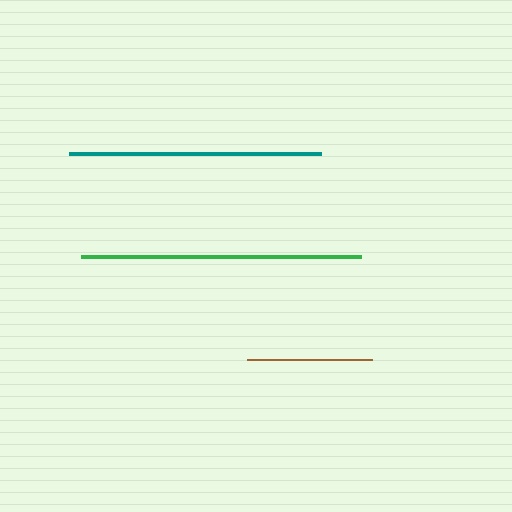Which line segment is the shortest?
The brown line is the shortest at approximately 124 pixels.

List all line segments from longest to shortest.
From longest to shortest: green, teal, brown.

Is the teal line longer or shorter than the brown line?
The teal line is longer than the brown line.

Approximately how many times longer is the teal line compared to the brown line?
The teal line is approximately 2.0 times the length of the brown line.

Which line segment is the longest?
The green line is the longest at approximately 280 pixels.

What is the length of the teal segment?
The teal segment is approximately 253 pixels long.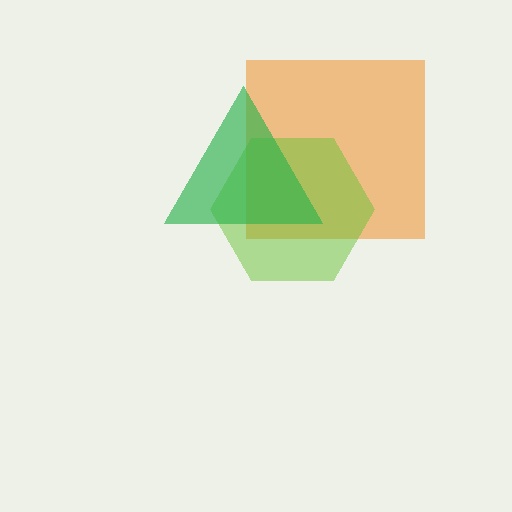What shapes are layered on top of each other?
The layered shapes are: an orange square, a lime hexagon, a green triangle.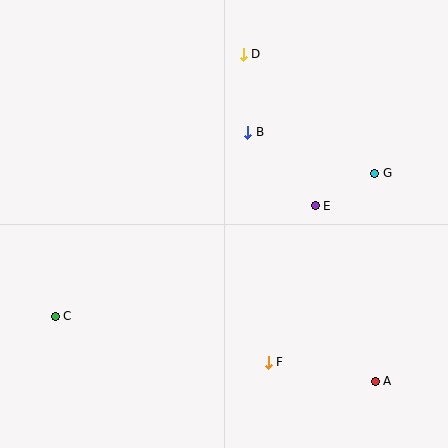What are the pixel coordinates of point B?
Point B is at (248, 132).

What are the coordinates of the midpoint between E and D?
The midpoint between E and D is at (279, 130).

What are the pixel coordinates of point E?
Point E is at (315, 206).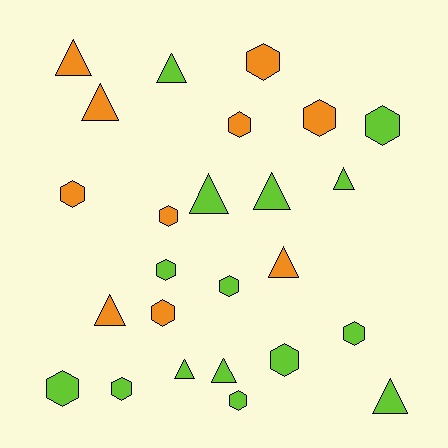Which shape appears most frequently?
Hexagon, with 14 objects.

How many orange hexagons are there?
There are 6 orange hexagons.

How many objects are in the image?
There are 25 objects.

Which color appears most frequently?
Lime, with 15 objects.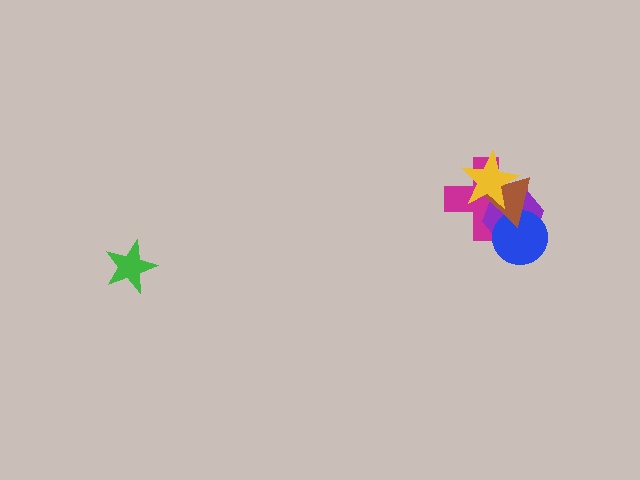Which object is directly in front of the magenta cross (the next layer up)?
The purple hexagon is directly in front of the magenta cross.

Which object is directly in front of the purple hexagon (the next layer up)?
The blue circle is directly in front of the purple hexagon.